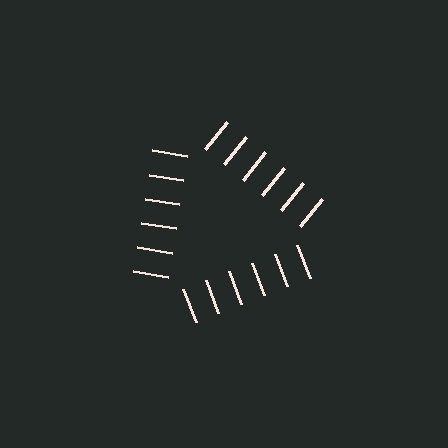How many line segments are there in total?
18 — 6 along each of the 3 edges.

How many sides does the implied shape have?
3 sides — the line-ends trace a triangle.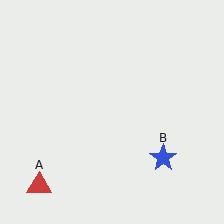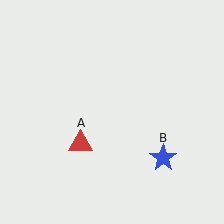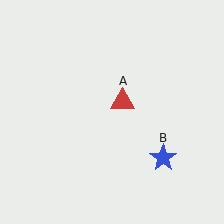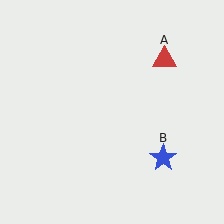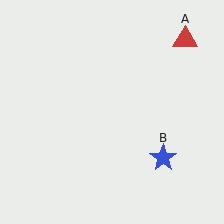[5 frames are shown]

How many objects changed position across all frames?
1 object changed position: red triangle (object A).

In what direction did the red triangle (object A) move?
The red triangle (object A) moved up and to the right.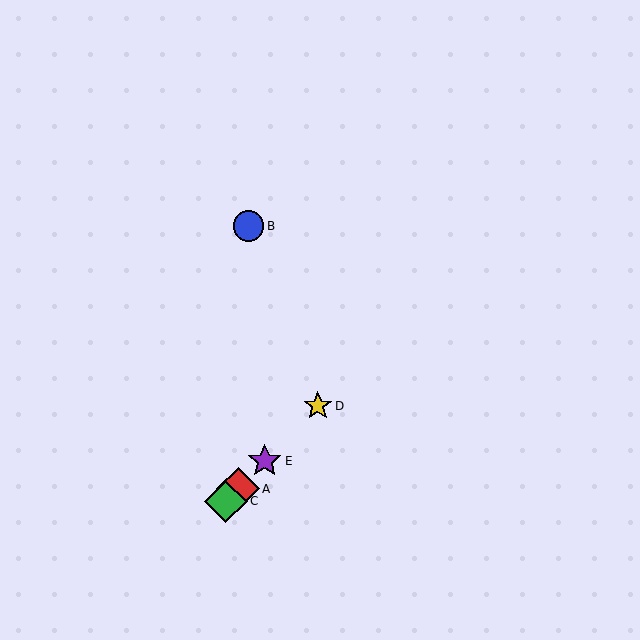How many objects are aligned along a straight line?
4 objects (A, C, D, E) are aligned along a straight line.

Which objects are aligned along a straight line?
Objects A, C, D, E are aligned along a straight line.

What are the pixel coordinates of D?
Object D is at (318, 406).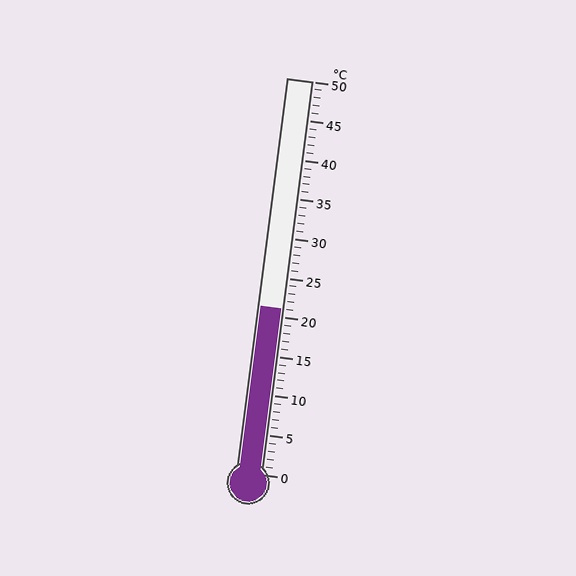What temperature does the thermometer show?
The thermometer shows approximately 21°C.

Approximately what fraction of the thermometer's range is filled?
The thermometer is filled to approximately 40% of its range.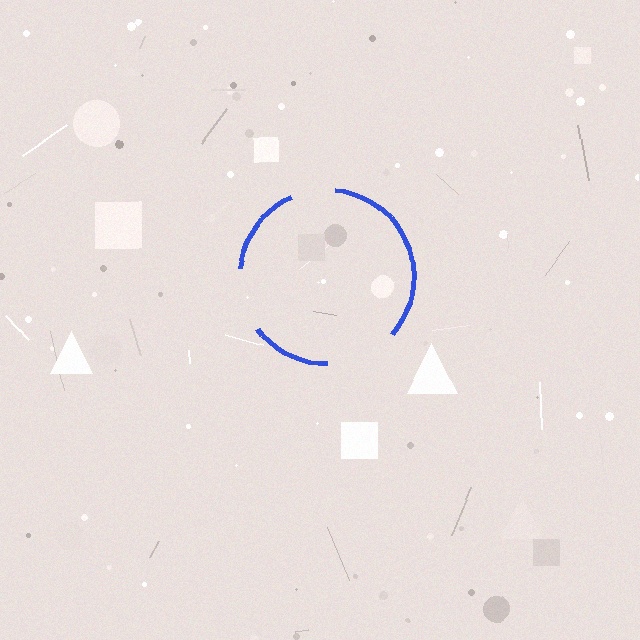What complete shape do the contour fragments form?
The contour fragments form a circle.